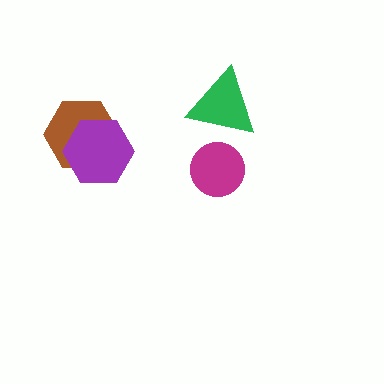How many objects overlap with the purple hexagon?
1 object overlaps with the purple hexagon.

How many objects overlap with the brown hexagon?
1 object overlaps with the brown hexagon.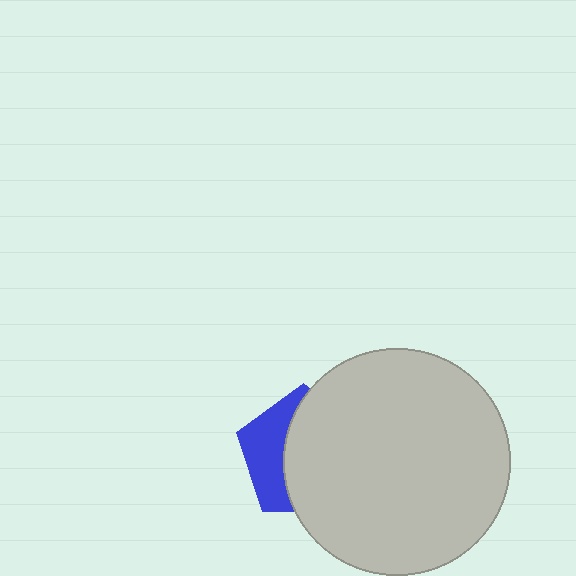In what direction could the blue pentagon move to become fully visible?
The blue pentagon could move left. That would shift it out from behind the light gray circle entirely.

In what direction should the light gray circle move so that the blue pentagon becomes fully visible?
The light gray circle should move right. That is the shortest direction to clear the overlap and leave the blue pentagon fully visible.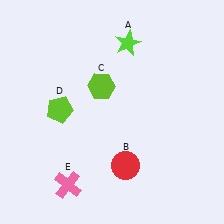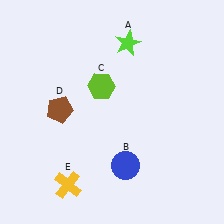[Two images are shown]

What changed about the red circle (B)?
In Image 1, B is red. In Image 2, it changed to blue.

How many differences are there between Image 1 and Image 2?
There are 3 differences between the two images.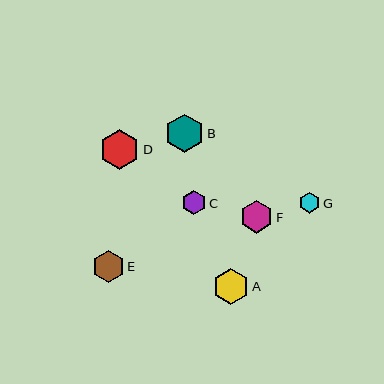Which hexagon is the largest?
Hexagon D is the largest with a size of approximately 40 pixels.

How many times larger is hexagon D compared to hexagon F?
Hexagon D is approximately 1.2 times the size of hexagon F.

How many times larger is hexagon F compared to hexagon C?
Hexagon F is approximately 1.3 times the size of hexagon C.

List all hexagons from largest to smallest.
From largest to smallest: D, B, A, F, E, C, G.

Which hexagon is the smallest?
Hexagon G is the smallest with a size of approximately 21 pixels.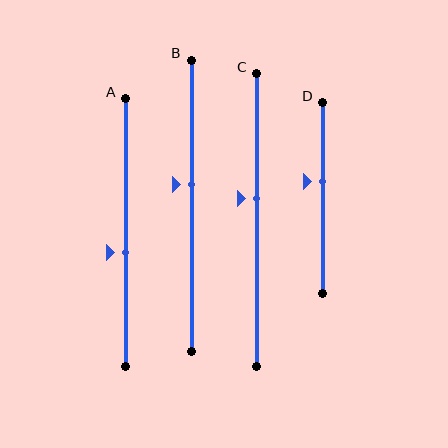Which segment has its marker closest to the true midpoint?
Segment B has its marker closest to the true midpoint.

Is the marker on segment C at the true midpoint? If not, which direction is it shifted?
No, the marker on segment C is shifted upward by about 7% of the segment length.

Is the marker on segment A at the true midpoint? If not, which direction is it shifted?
No, the marker on segment A is shifted downward by about 7% of the segment length.